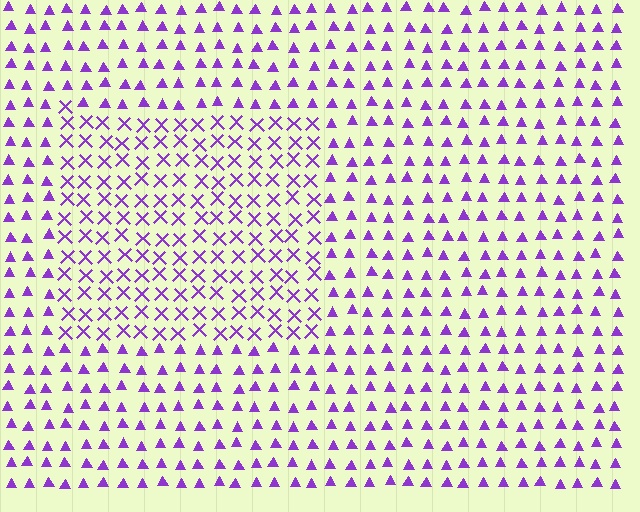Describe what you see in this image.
The image is filled with small purple elements arranged in a uniform grid. A rectangle-shaped region contains X marks, while the surrounding area contains triangles. The boundary is defined purely by the change in element shape.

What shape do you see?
I see a rectangle.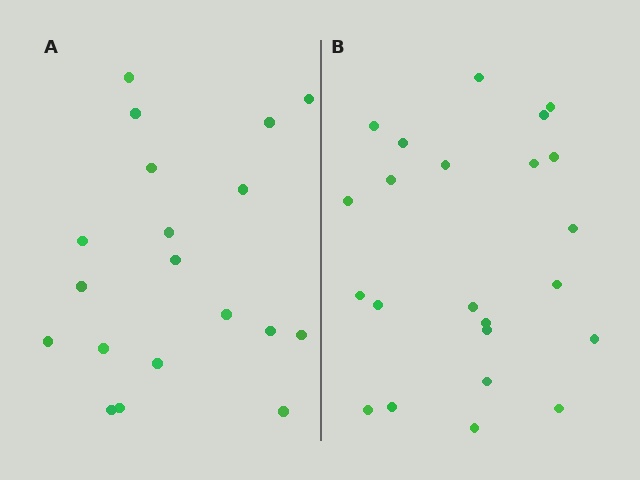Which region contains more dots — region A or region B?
Region B (the right region) has more dots.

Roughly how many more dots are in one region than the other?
Region B has about 4 more dots than region A.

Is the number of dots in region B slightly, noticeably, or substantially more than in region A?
Region B has only slightly more — the two regions are fairly close. The ratio is roughly 1.2 to 1.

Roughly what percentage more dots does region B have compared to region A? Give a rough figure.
About 20% more.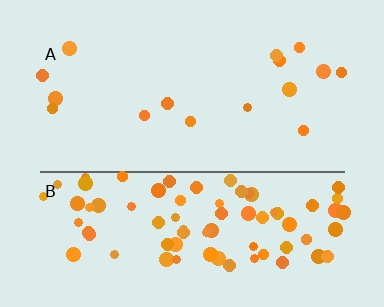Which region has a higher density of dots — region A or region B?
B (the bottom).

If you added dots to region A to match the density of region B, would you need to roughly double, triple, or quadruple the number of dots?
Approximately quadruple.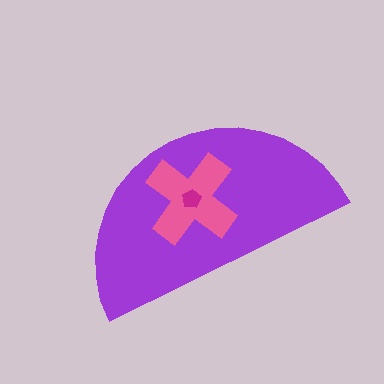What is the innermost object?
The magenta pentagon.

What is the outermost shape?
The purple semicircle.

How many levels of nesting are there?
3.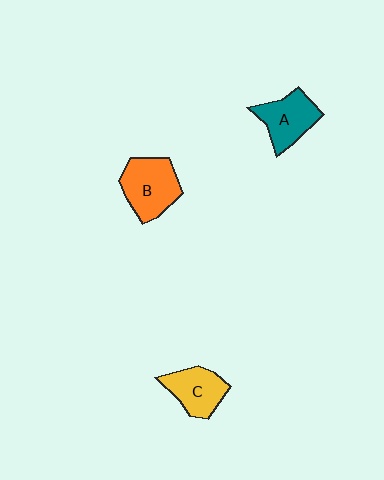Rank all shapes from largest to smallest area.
From largest to smallest: B (orange), A (teal), C (yellow).